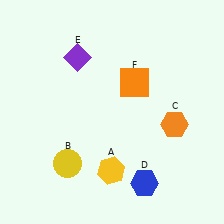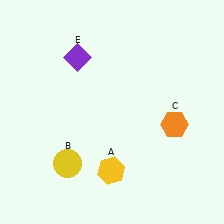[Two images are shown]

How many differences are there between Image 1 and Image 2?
There are 2 differences between the two images.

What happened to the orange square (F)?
The orange square (F) was removed in Image 2. It was in the top-right area of Image 1.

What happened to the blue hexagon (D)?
The blue hexagon (D) was removed in Image 2. It was in the bottom-right area of Image 1.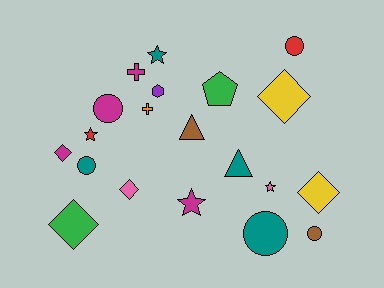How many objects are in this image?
There are 20 objects.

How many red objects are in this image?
There are 2 red objects.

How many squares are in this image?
There are no squares.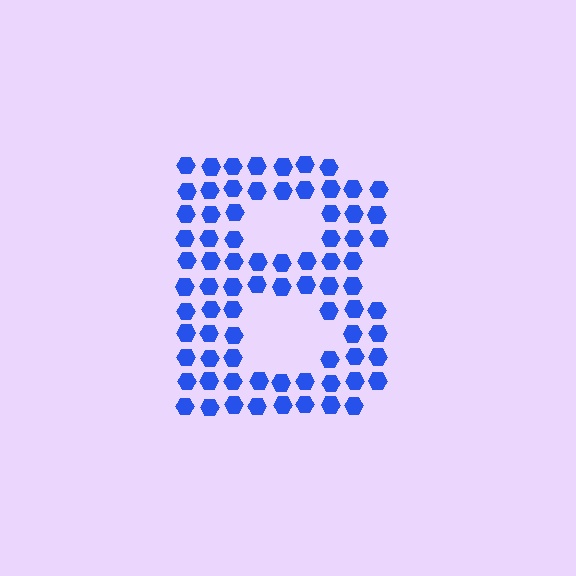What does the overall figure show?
The overall figure shows the letter B.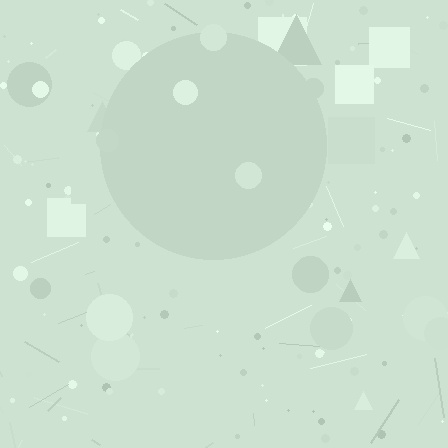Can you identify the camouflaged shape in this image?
The camouflaged shape is a circle.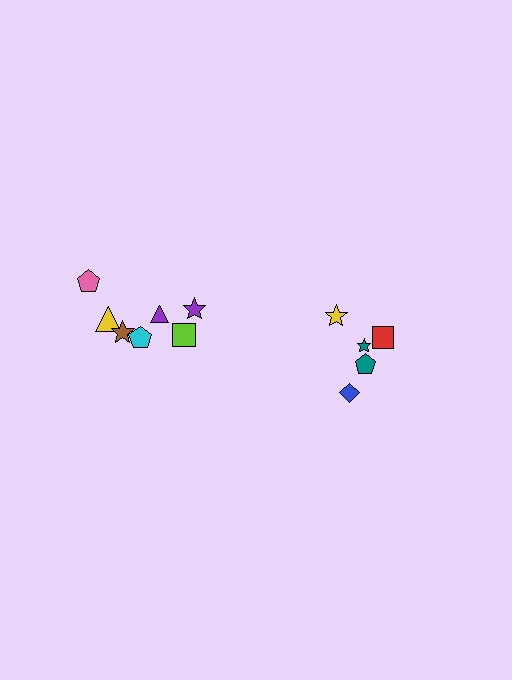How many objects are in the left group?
There are 7 objects.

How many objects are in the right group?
There are 5 objects.